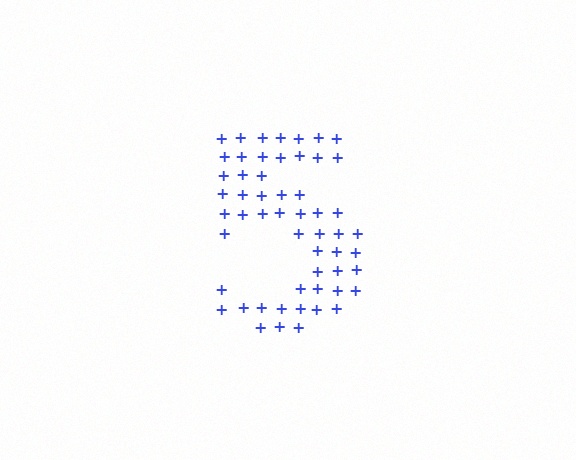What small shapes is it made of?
It is made of small plus signs.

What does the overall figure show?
The overall figure shows the digit 5.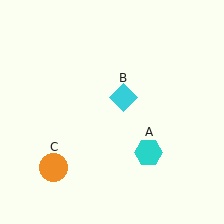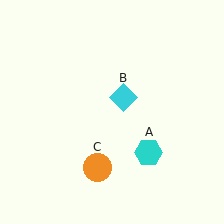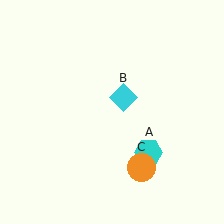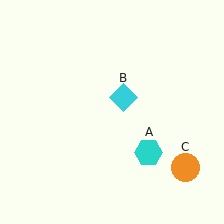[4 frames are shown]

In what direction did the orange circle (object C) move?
The orange circle (object C) moved right.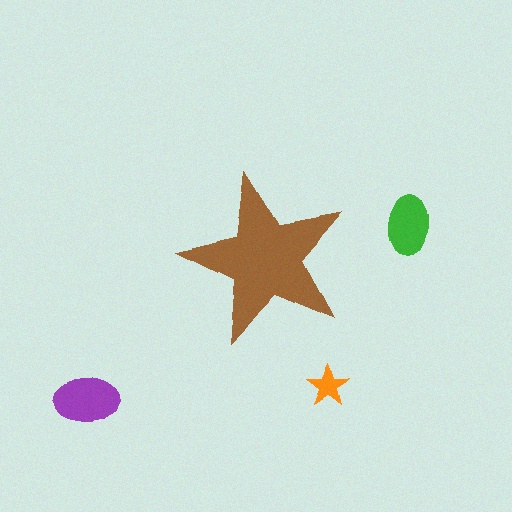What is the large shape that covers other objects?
A brown star.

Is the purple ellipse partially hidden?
No, the purple ellipse is fully visible.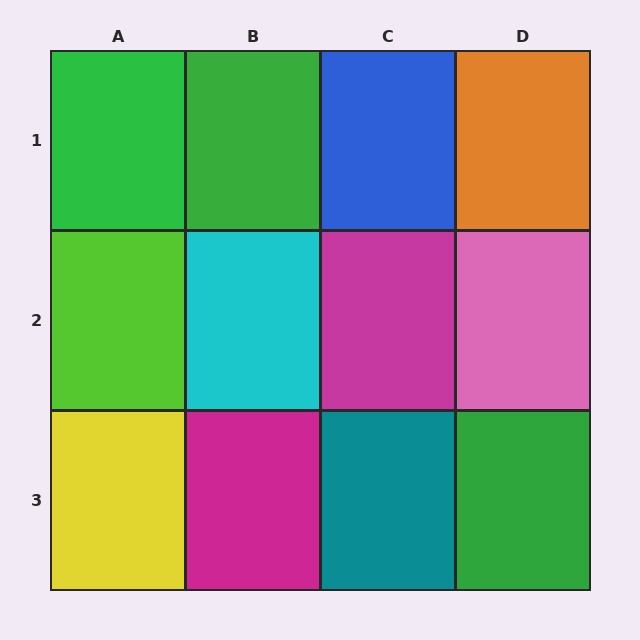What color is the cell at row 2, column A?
Lime.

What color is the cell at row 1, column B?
Green.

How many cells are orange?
1 cell is orange.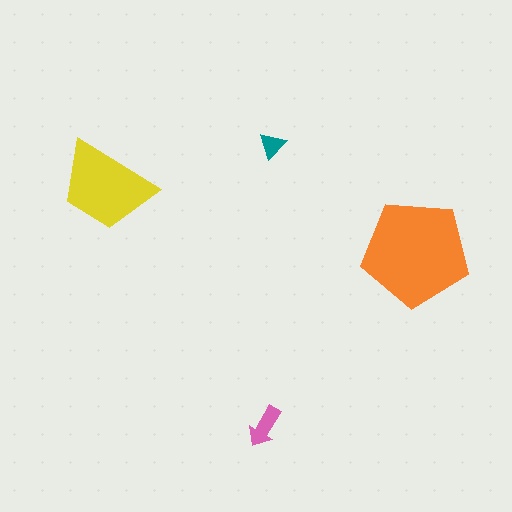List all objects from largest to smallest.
The orange pentagon, the yellow trapezoid, the pink arrow, the teal triangle.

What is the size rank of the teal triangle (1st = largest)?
4th.